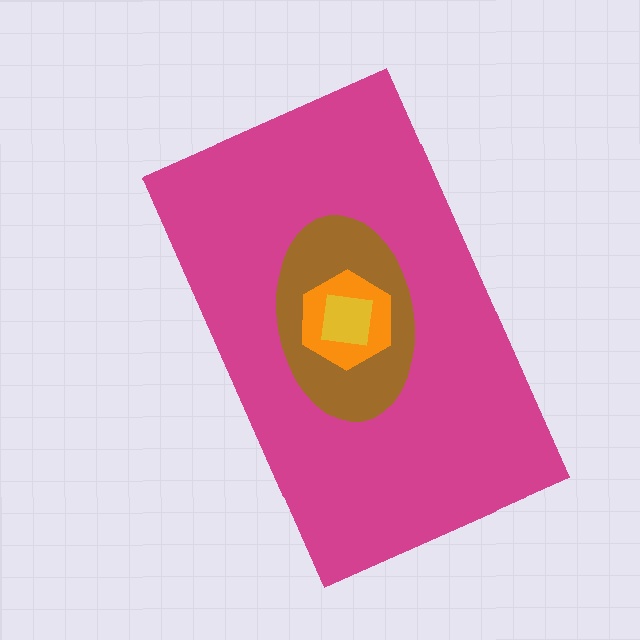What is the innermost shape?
The yellow square.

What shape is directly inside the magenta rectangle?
The brown ellipse.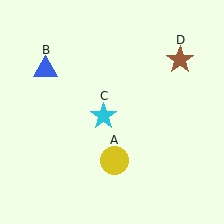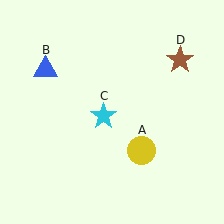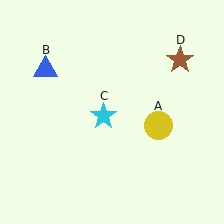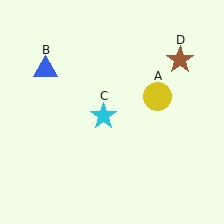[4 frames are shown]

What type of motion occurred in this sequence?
The yellow circle (object A) rotated counterclockwise around the center of the scene.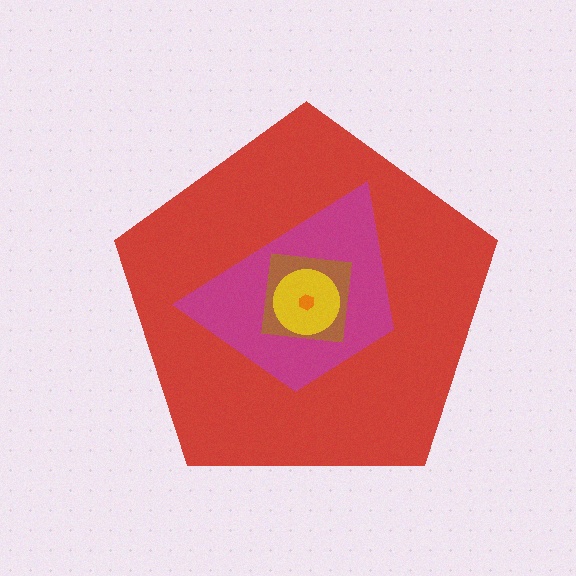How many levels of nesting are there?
5.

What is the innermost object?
The orange hexagon.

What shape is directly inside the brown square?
The yellow circle.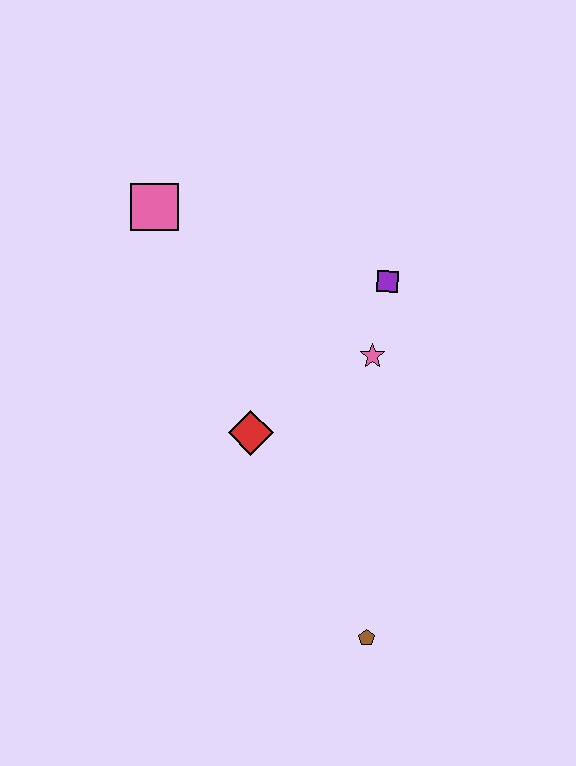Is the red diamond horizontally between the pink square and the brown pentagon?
Yes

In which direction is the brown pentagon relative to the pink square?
The brown pentagon is below the pink square.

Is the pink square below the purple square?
No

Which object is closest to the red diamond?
The pink star is closest to the red diamond.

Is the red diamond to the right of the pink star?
No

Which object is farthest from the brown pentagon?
The pink square is farthest from the brown pentagon.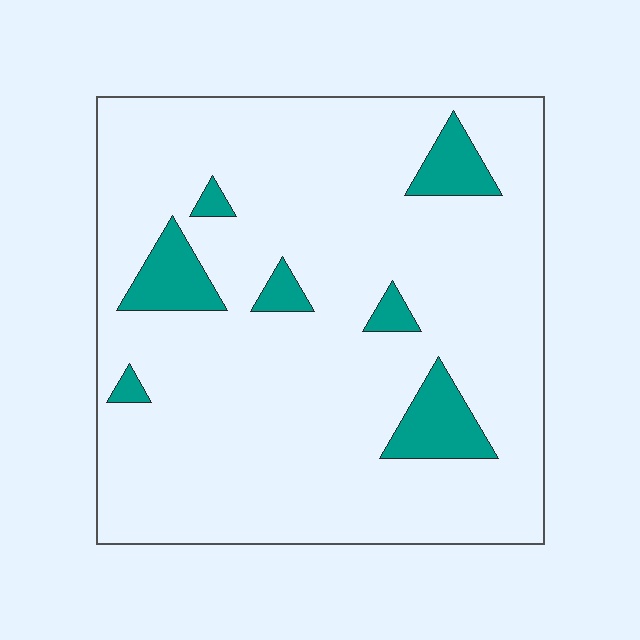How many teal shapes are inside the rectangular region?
7.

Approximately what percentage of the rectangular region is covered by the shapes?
Approximately 10%.